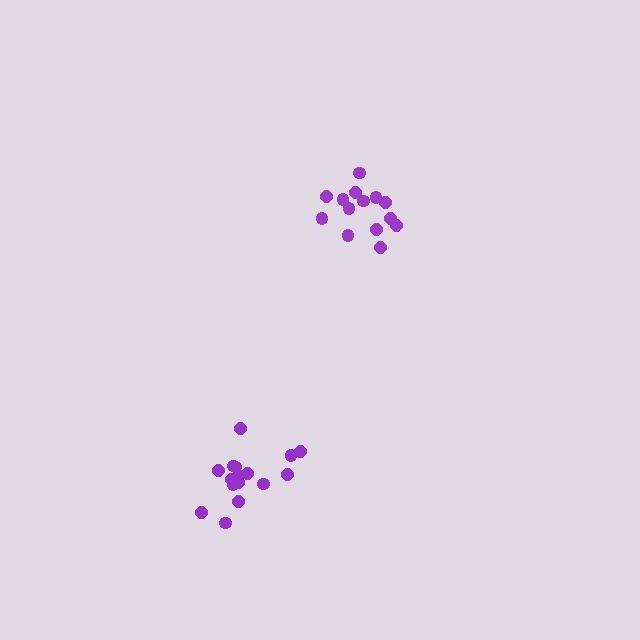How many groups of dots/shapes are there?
There are 2 groups.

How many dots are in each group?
Group 1: 16 dots, Group 2: 14 dots (30 total).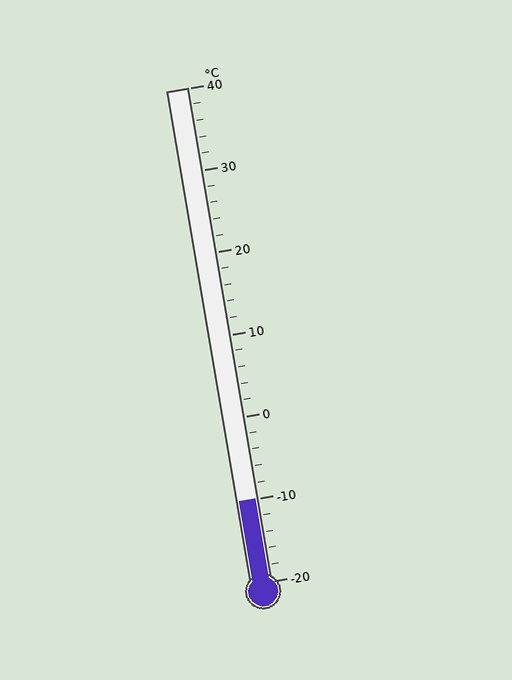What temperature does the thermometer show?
The thermometer shows approximately -10°C.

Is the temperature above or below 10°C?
The temperature is below 10°C.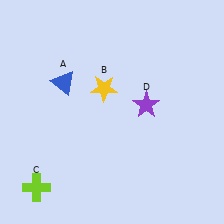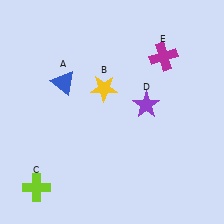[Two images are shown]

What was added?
A magenta cross (E) was added in Image 2.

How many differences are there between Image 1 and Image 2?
There is 1 difference between the two images.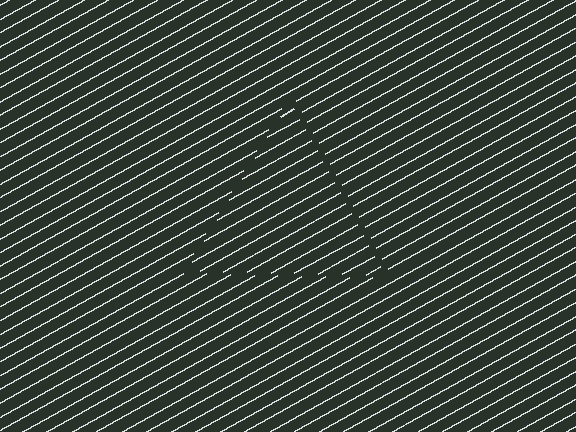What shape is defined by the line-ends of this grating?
An illusory triangle. The interior of the shape contains the same grating, shifted by half a period — the contour is defined by the phase discontinuity where line-ends from the inner and outer gratings abut.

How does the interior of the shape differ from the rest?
The interior of the shape contains the same grating, shifted by half a period — the contour is defined by the phase discontinuity where line-ends from the inner and outer gratings abut.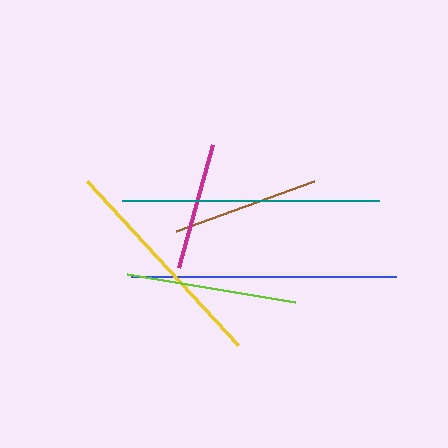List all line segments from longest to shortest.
From longest to shortest: blue, teal, yellow, lime, brown, magenta.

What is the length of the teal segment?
The teal segment is approximately 257 pixels long.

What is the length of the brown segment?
The brown segment is approximately 147 pixels long.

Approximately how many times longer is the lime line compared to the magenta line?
The lime line is approximately 1.3 times the length of the magenta line.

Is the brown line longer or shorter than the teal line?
The teal line is longer than the brown line.